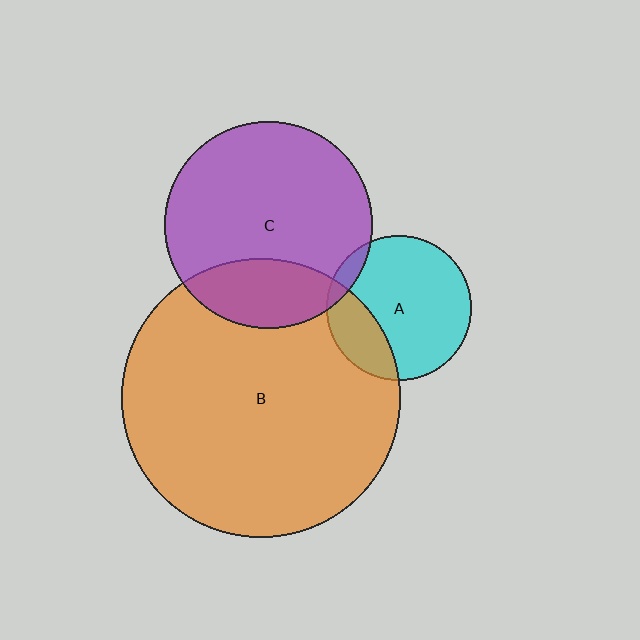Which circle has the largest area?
Circle B (orange).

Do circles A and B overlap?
Yes.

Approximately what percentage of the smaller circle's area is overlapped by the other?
Approximately 25%.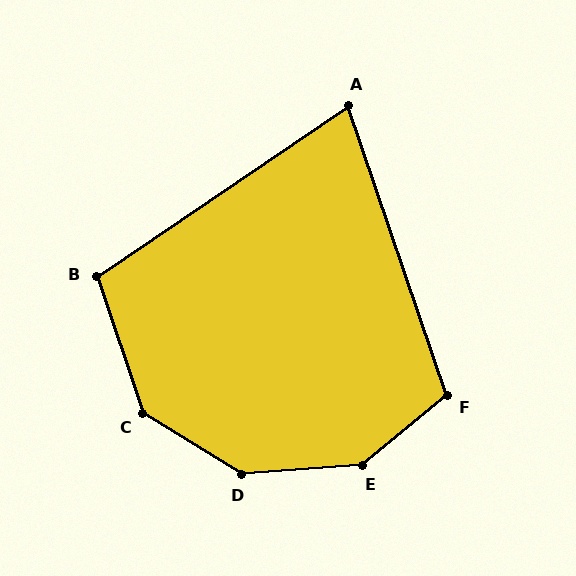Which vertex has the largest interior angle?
E, at approximately 145 degrees.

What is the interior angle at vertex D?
Approximately 144 degrees (obtuse).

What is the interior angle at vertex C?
Approximately 140 degrees (obtuse).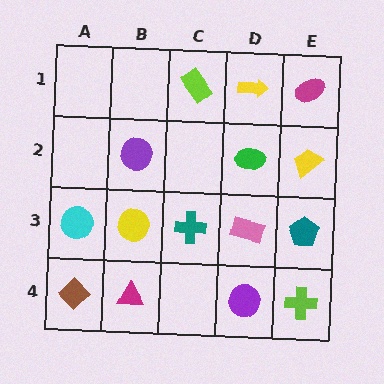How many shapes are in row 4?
4 shapes.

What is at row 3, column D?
A pink rectangle.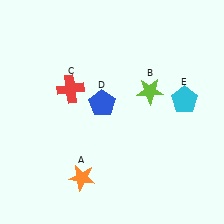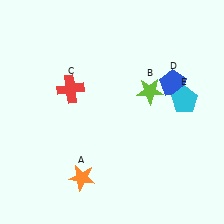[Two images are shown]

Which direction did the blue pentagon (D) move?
The blue pentagon (D) moved right.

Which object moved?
The blue pentagon (D) moved right.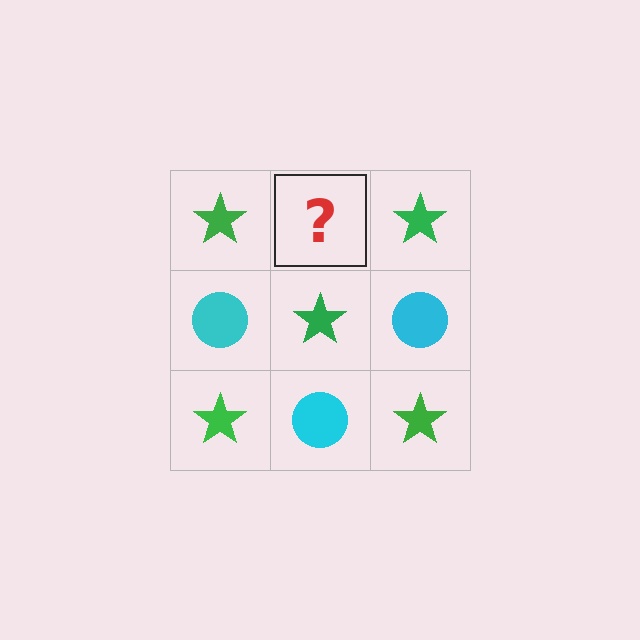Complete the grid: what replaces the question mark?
The question mark should be replaced with a cyan circle.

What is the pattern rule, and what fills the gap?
The rule is that it alternates green star and cyan circle in a checkerboard pattern. The gap should be filled with a cyan circle.